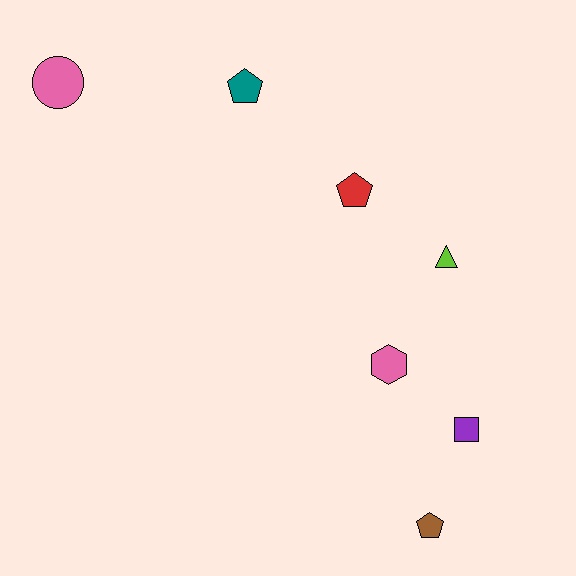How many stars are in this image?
There are no stars.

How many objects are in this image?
There are 7 objects.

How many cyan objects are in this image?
There are no cyan objects.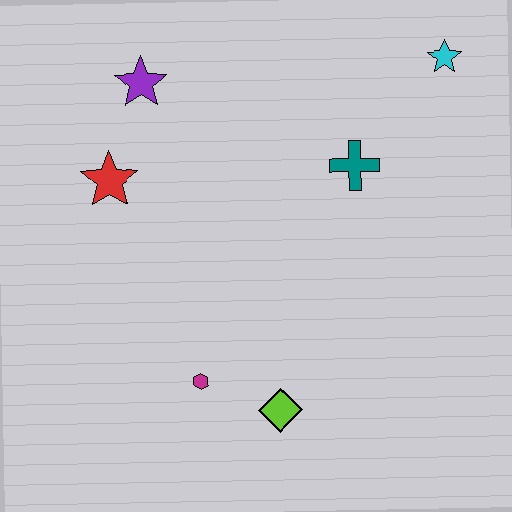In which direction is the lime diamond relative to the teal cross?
The lime diamond is below the teal cross.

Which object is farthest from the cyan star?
The magenta hexagon is farthest from the cyan star.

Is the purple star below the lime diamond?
No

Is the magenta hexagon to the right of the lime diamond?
No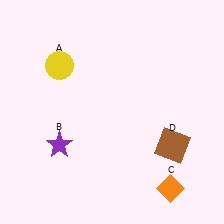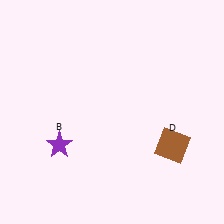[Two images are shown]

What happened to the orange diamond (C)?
The orange diamond (C) was removed in Image 2. It was in the bottom-right area of Image 1.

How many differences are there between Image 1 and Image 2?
There are 2 differences between the two images.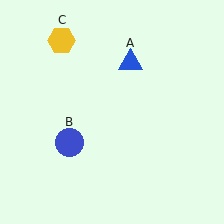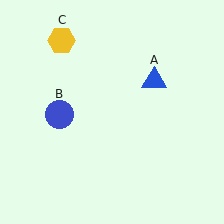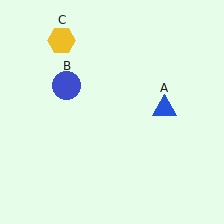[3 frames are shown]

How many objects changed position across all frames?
2 objects changed position: blue triangle (object A), blue circle (object B).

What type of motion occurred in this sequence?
The blue triangle (object A), blue circle (object B) rotated clockwise around the center of the scene.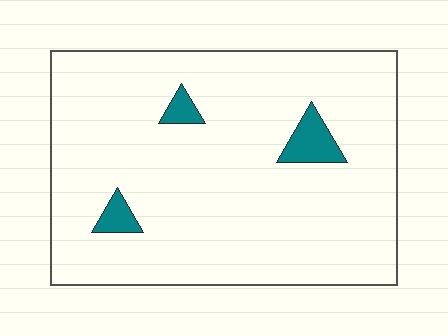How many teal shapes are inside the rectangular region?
3.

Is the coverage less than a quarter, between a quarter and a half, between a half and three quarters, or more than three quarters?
Less than a quarter.